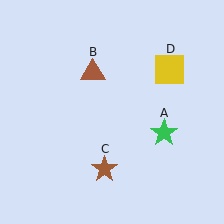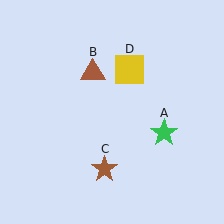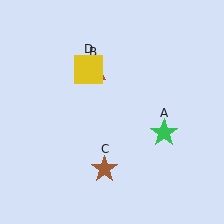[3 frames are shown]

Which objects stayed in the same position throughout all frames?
Green star (object A) and brown triangle (object B) and brown star (object C) remained stationary.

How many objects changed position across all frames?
1 object changed position: yellow square (object D).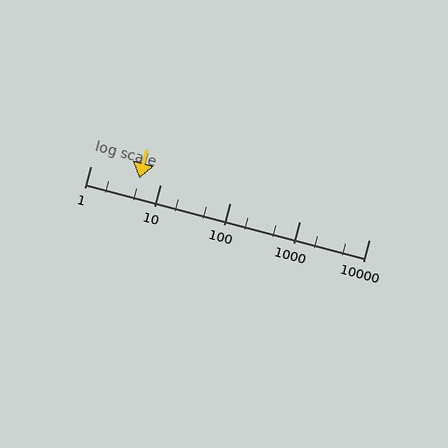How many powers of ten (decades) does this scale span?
The scale spans 4 decades, from 1 to 10000.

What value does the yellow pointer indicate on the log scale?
The pointer indicates approximately 5.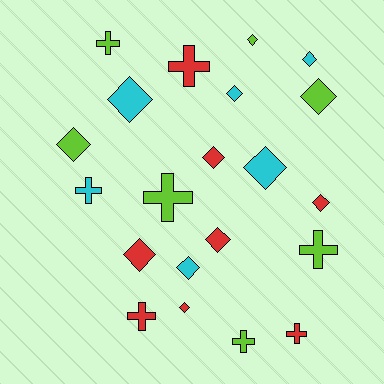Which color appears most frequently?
Red, with 8 objects.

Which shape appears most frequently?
Diamond, with 13 objects.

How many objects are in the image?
There are 21 objects.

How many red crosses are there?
There are 3 red crosses.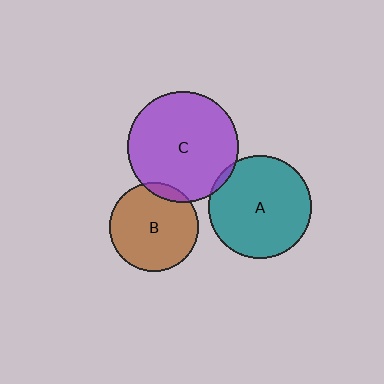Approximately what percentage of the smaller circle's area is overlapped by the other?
Approximately 5%.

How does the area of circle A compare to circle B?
Approximately 1.3 times.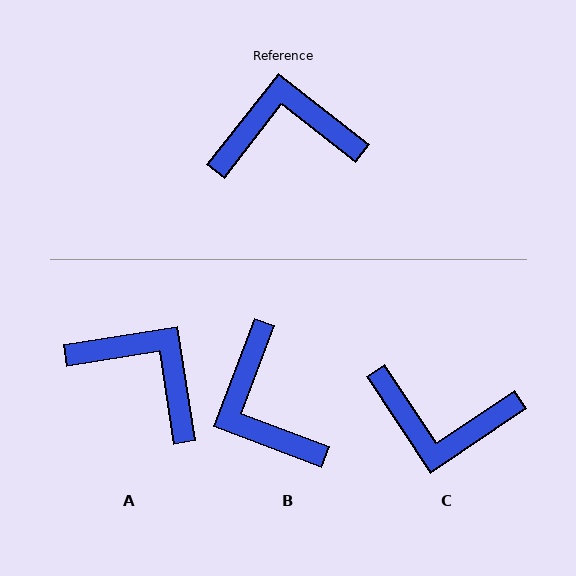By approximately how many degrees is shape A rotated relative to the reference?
Approximately 43 degrees clockwise.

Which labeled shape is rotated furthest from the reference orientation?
C, about 162 degrees away.